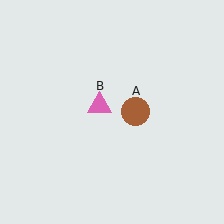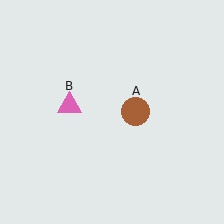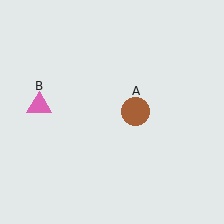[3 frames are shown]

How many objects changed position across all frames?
1 object changed position: pink triangle (object B).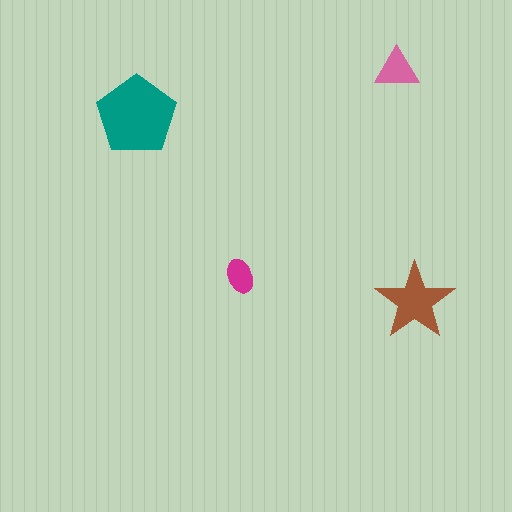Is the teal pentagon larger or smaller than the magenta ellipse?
Larger.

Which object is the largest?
The teal pentagon.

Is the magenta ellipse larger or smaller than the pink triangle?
Smaller.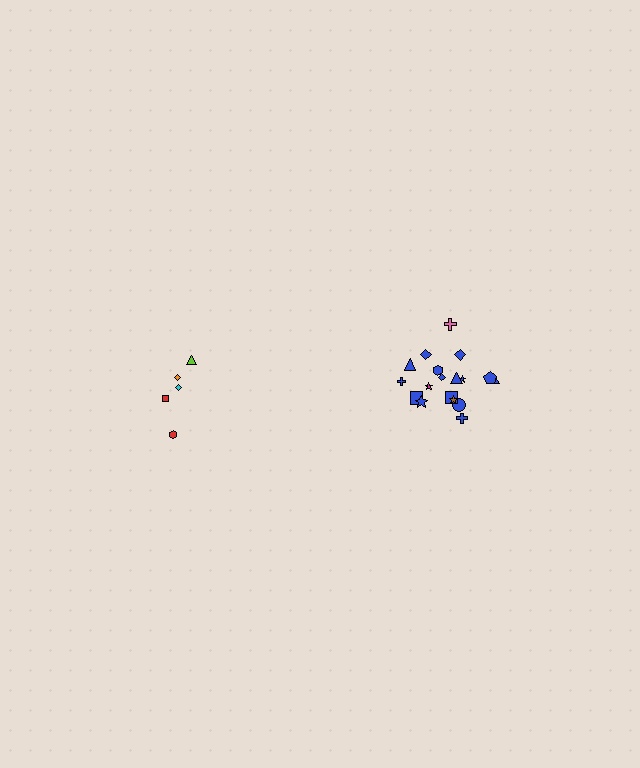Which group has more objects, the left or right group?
The right group.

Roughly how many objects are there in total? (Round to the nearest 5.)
Roughly 25 objects in total.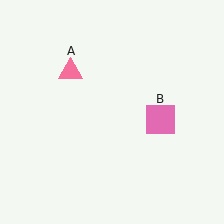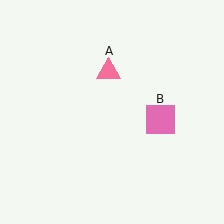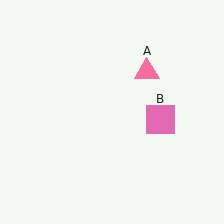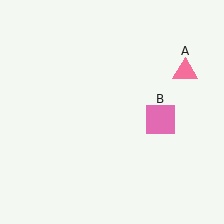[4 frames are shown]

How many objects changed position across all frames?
1 object changed position: pink triangle (object A).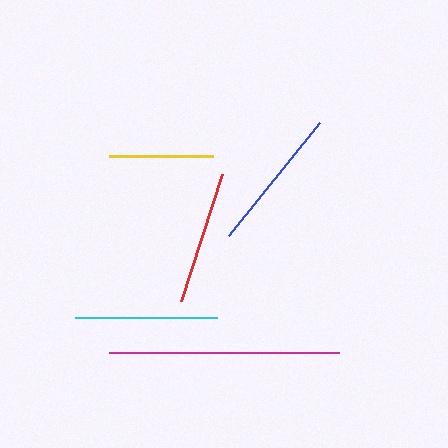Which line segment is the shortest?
The yellow line is the shortest at approximately 104 pixels.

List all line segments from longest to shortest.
From longest to shortest: magenta, blue, cyan, red, yellow.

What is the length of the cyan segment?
The cyan segment is approximately 142 pixels long.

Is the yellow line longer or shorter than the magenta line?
The magenta line is longer than the yellow line.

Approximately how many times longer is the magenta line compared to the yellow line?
The magenta line is approximately 2.2 times the length of the yellow line.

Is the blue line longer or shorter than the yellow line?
The blue line is longer than the yellow line.